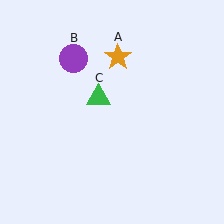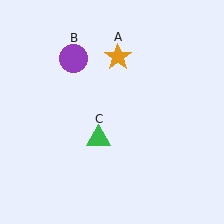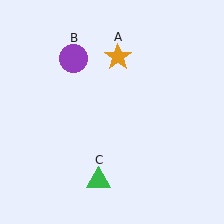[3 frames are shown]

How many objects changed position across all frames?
1 object changed position: green triangle (object C).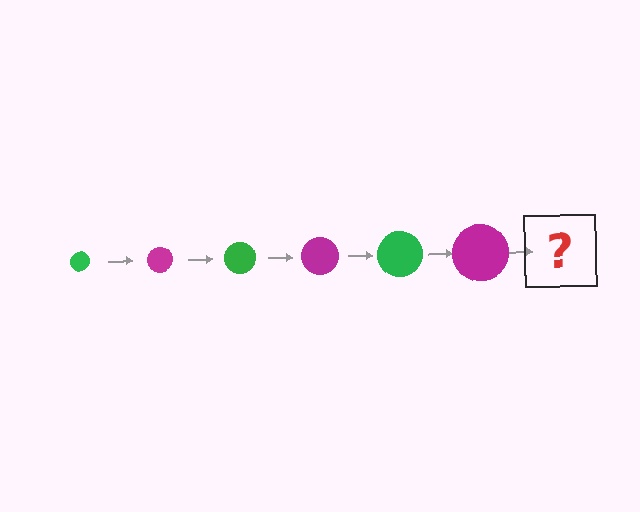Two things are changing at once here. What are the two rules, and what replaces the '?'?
The two rules are that the circle grows larger each step and the color cycles through green and magenta. The '?' should be a green circle, larger than the previous one.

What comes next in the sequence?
The next element should be a green circle, larger than the previous one.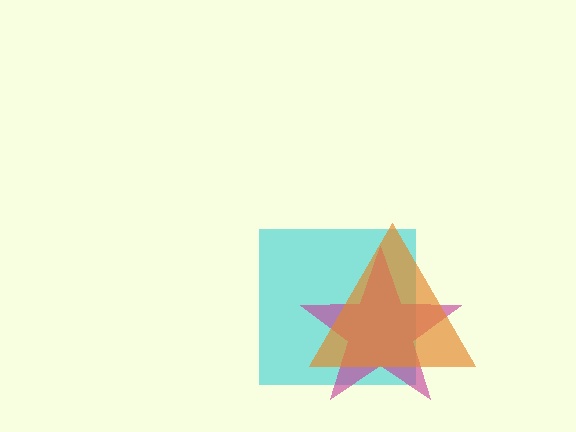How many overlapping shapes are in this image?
There are 3 overlapping shapes in the image.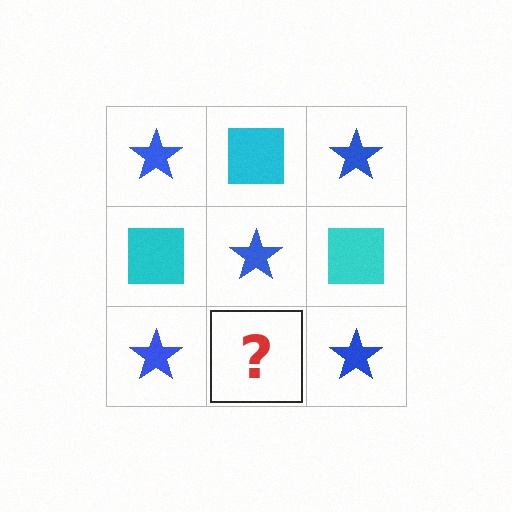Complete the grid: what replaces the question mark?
The question mark should be replaced with a cyan square.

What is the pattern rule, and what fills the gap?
The rule is that it alternates blue star and cyan square in a checkerboard pattern. The gap should be filled with a cyan square.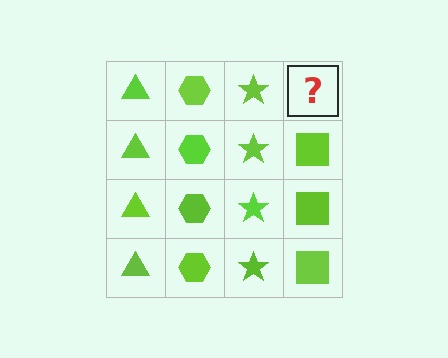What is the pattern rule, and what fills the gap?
The rule is that each column has a consistent shape. The gap should be filled with a lime square.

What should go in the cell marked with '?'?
The missing cell should contain a lime square.